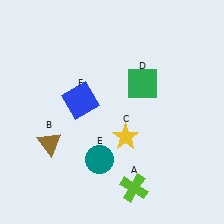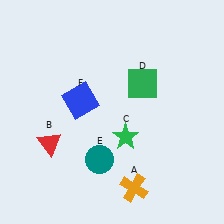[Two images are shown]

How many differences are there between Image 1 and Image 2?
There are 3 differences between the two images.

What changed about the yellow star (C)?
In Image 1, C is yellow. In Image 2, it changed to green.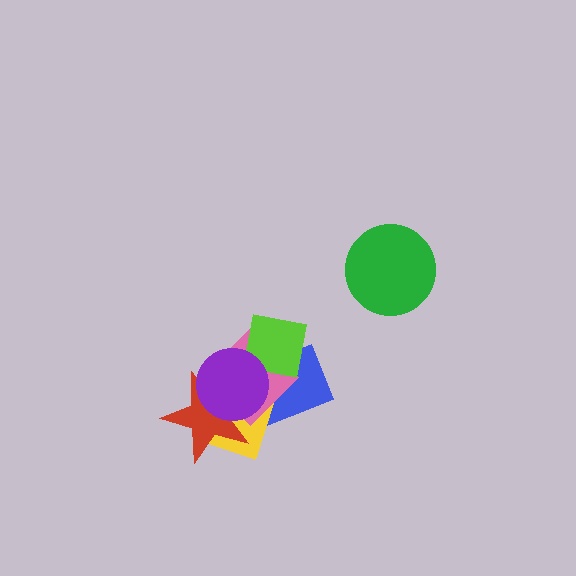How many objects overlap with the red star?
4 objects overlap with the red star.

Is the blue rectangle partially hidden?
Yes, it is partially covered by another shape.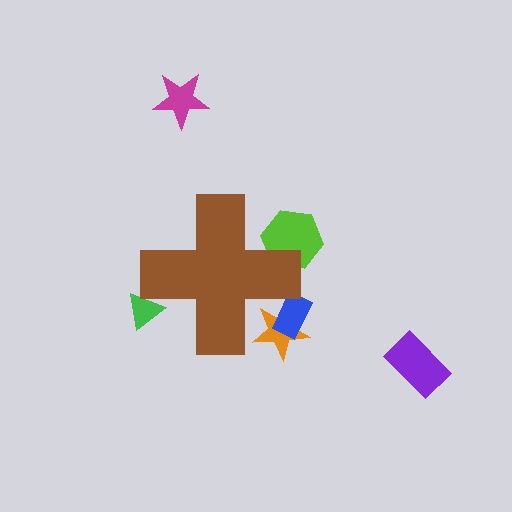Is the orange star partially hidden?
Yes, the orange star is partially hidden behind the brown cross.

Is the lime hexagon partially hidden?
Yes, the lime hexagon is partially hidden behind the brown cross.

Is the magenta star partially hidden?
No, the magenta star is fully visible.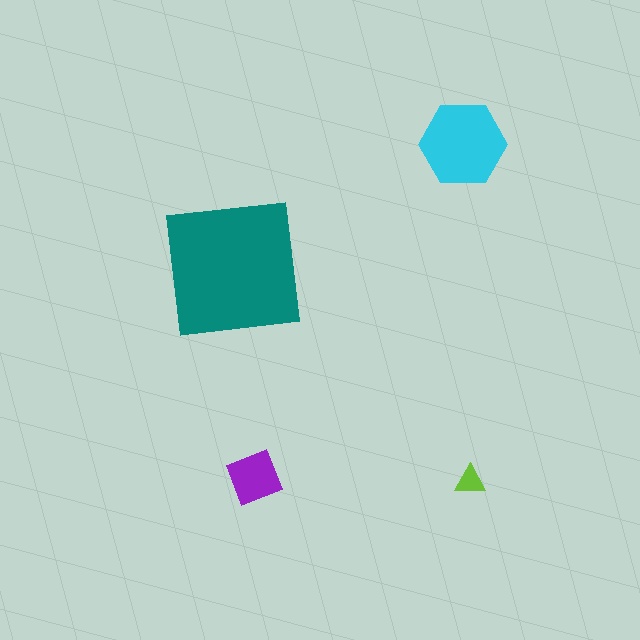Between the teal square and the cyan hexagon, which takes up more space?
The teal square.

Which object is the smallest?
The lime triangle.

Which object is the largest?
The teal square.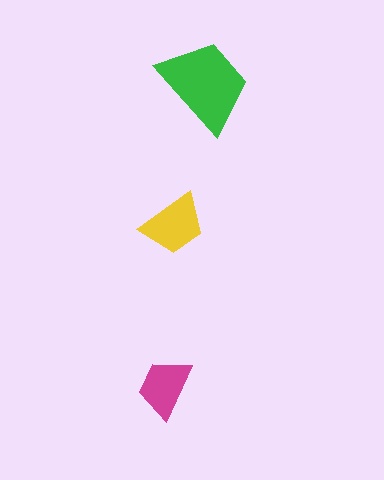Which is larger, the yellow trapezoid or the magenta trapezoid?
The yellow one.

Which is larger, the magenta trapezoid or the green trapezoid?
The green one.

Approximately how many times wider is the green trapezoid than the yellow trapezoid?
About 1.5 times wider.